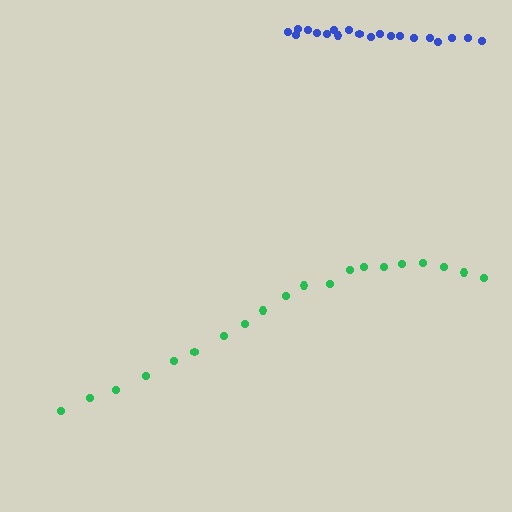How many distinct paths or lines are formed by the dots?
There are 2 distinct paths.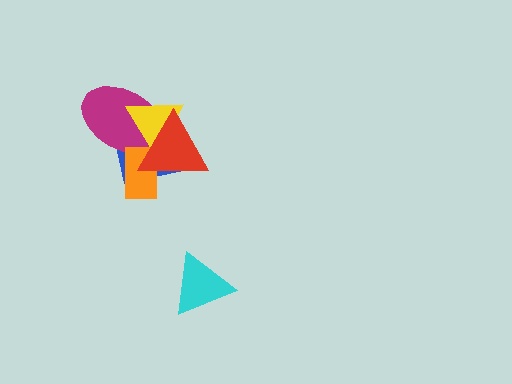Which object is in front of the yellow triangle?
The red triangle is in front of the yellow triangle.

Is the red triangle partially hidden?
No, no other shape covers it.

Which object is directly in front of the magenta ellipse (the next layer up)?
The orange rectangle is directly in front of the magenta ellipse.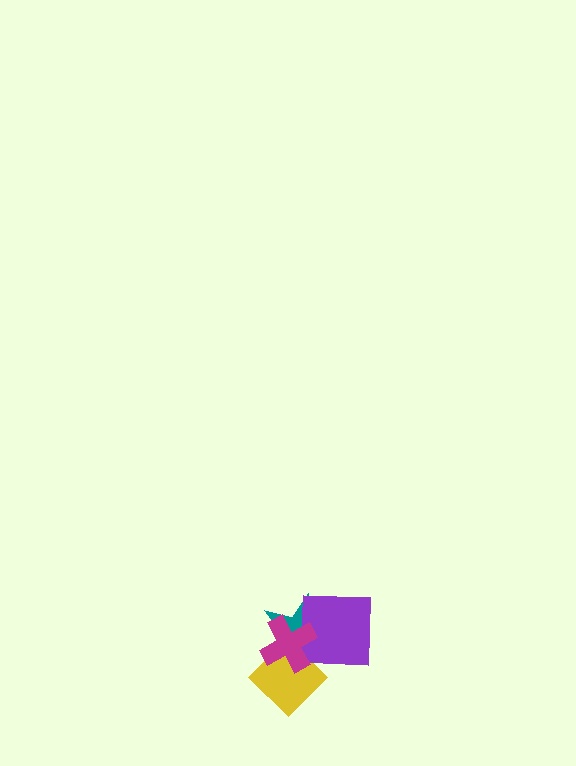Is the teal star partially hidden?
Yes, it is partially covered by another shape.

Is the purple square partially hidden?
Yes, it is partially covered by another shape.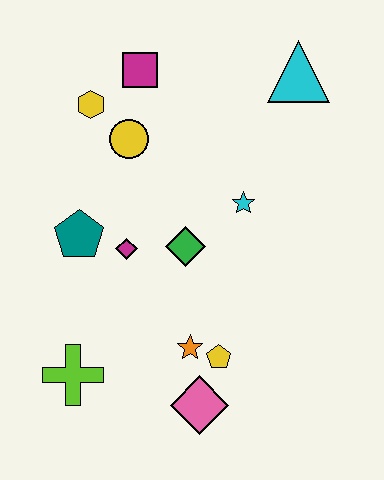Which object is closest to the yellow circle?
The yellow hexagon is closest to the yellow circle.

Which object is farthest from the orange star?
The cyan triangle is farthest from the orange star.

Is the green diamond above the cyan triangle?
No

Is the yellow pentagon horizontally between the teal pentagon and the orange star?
No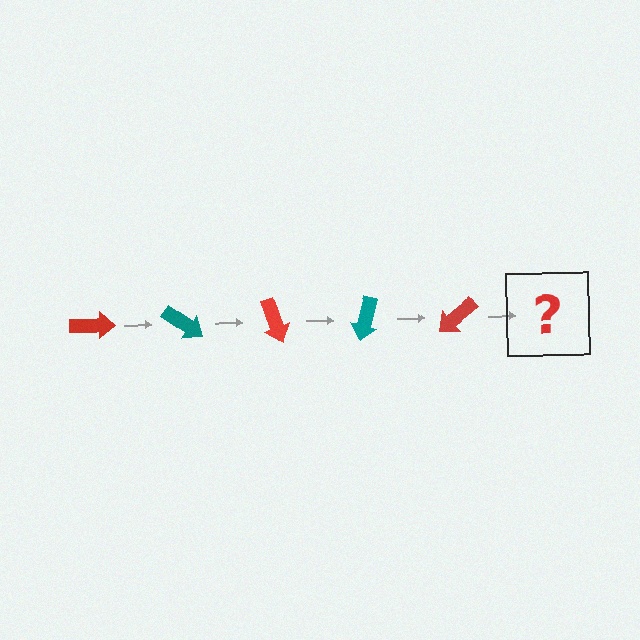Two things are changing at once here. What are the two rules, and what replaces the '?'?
The two rules are that it rotates 35 degrees each step and the color cycles through red and teal. The '?' should be a teal arrow, rotated 175 degrees from the start.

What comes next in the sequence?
The next element should be a teal arrow, rotated 175 degrees from the start.